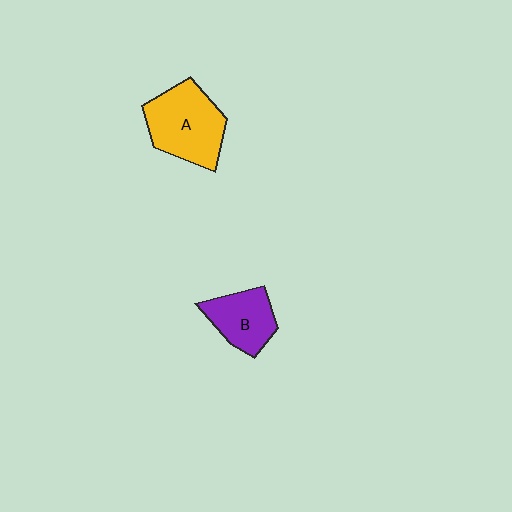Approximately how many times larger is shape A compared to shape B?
Approximately 1.5 times.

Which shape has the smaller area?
Shape B (purple).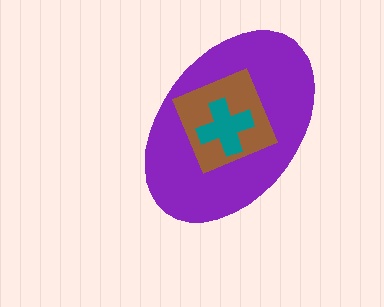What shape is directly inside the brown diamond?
The teal cross.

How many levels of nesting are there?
3.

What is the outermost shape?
The purple ellipse.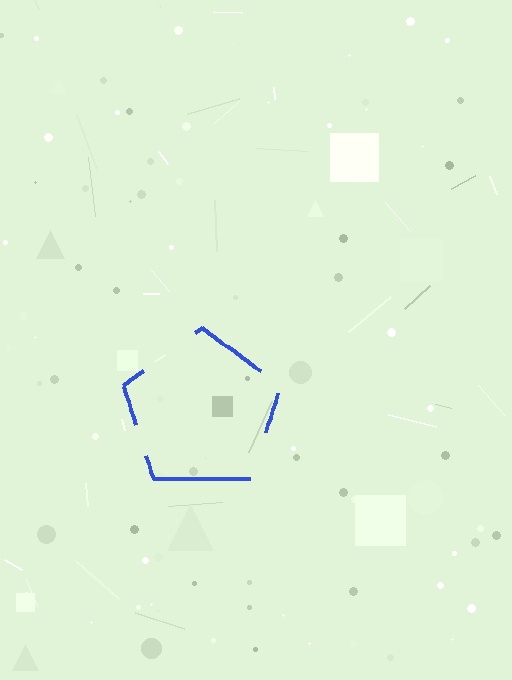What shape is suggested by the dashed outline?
The dashed outline suggests a pentagon.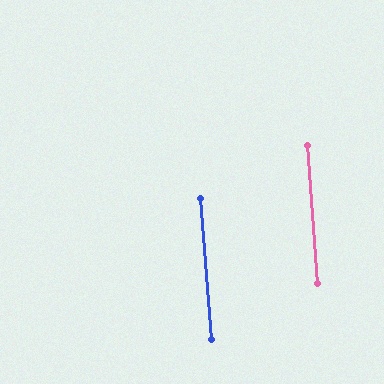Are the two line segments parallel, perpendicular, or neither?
Parallel — their directions differ by only 0.0°.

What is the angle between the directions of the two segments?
Approximately 0 degrees.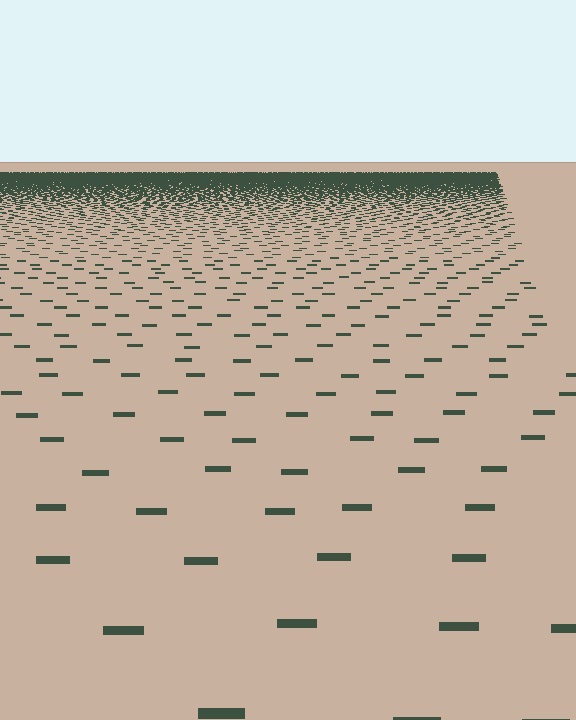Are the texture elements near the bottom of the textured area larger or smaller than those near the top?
Larger. Near the bottom, elements are closer to the viewer and appear at a bigger on-screen size.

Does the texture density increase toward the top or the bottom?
Density increases toward the top.